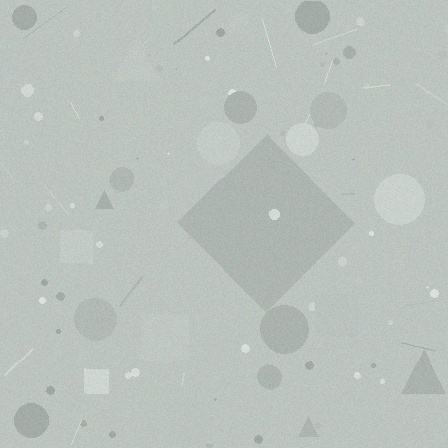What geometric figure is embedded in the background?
A diamond is embedded in the background.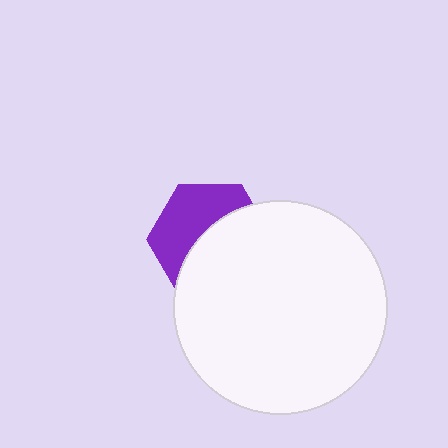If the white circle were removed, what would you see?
You would see the complete purple hexagon.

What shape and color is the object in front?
The object in front is a white circle.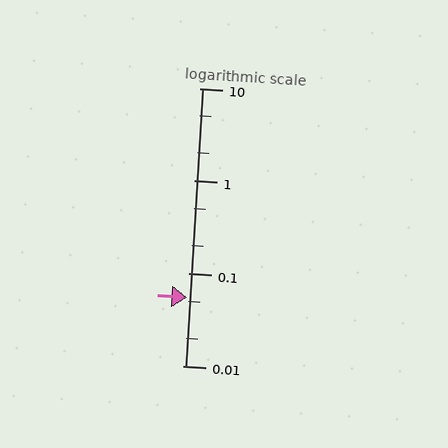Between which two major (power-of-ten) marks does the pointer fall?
The pointer is between 0.01 and 0.1.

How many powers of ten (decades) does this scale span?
The scale spans 3 decades, from 0.01 to 10.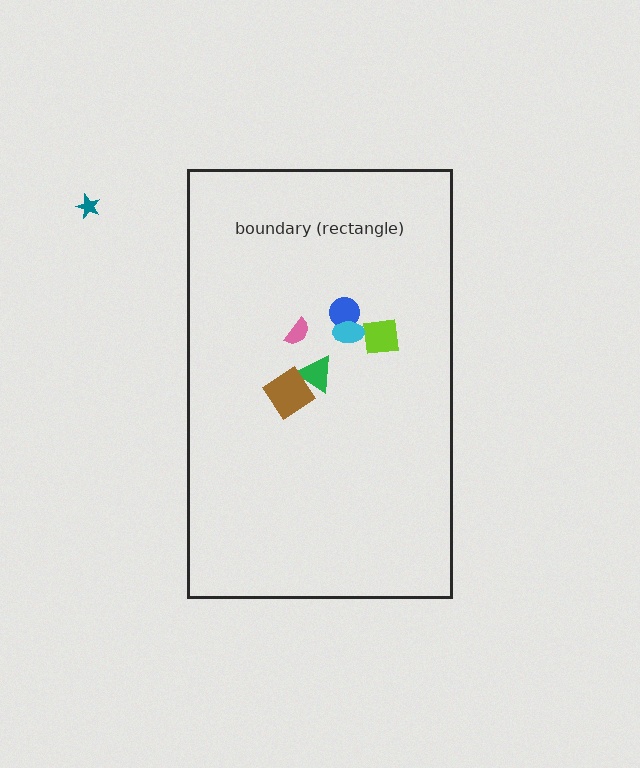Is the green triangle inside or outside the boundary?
Inside.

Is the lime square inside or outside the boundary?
Inside.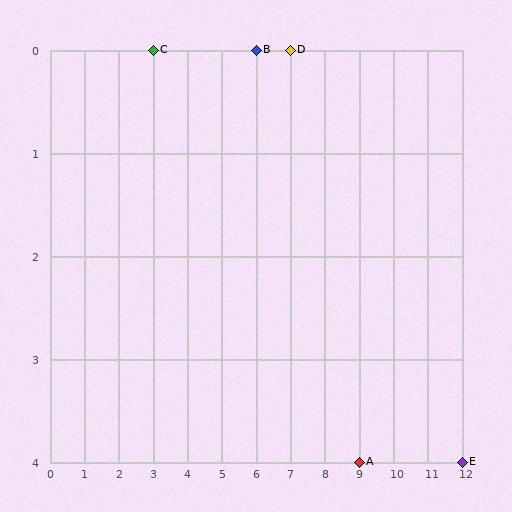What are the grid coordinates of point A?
Point A is at grid coordinates (9, 4).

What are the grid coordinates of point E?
Point E is at grid coordinates (12, 4).